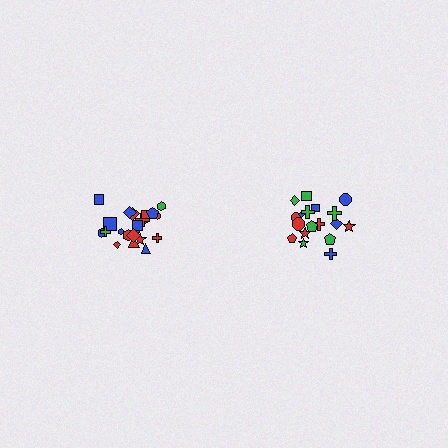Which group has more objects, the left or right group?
The left group.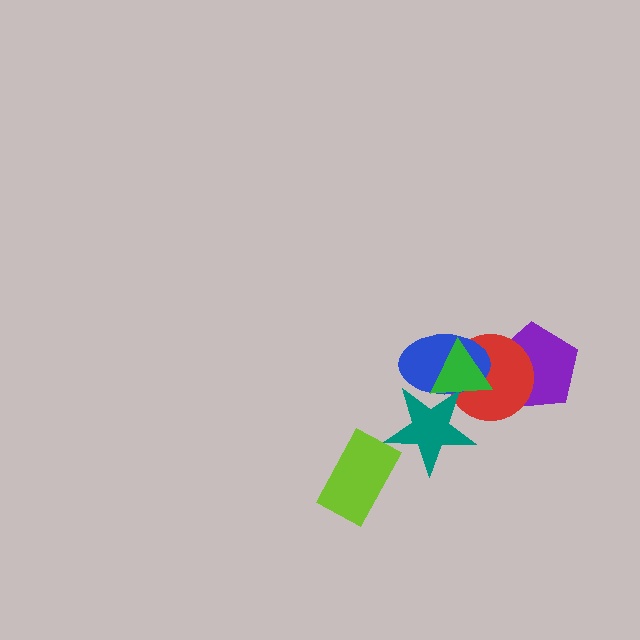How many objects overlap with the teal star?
3 objects overlap with the teal star.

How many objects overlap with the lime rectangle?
0 objects overlap with the lime rectangle.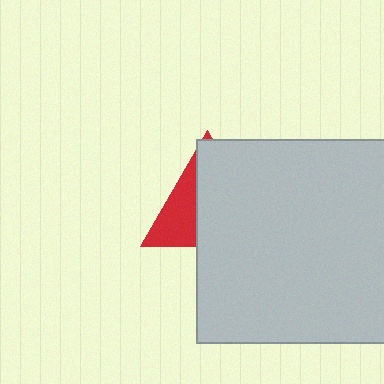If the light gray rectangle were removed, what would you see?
You would see the complete red triangle.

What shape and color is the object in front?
The object in front is a light gray rectangle.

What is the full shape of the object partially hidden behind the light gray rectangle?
The partially hidden object is a red triangle.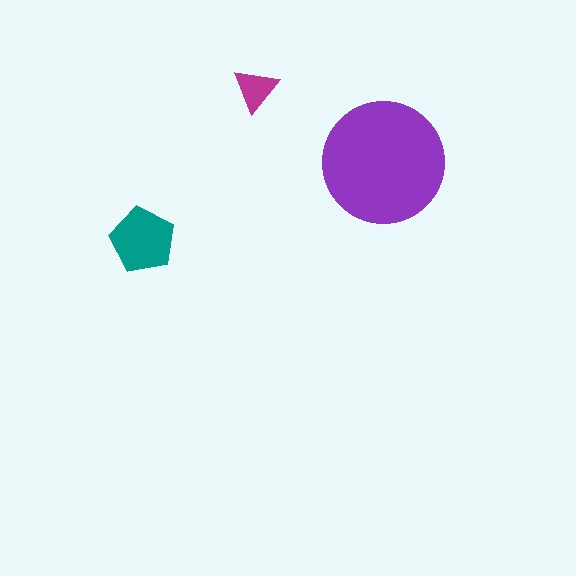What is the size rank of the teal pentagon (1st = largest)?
2nd.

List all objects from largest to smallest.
The purple circle, the teal pentagon, the magenta triangle.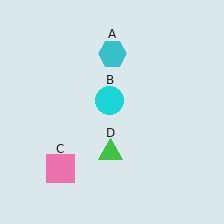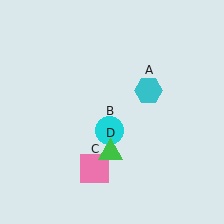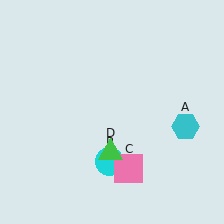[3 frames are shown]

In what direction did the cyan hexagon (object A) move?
The cyan hexagon (object A) moved down and to the right.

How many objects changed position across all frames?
3 objects changed position: cyan hexagon (object A), cyan circle (object B), pink square (object C).